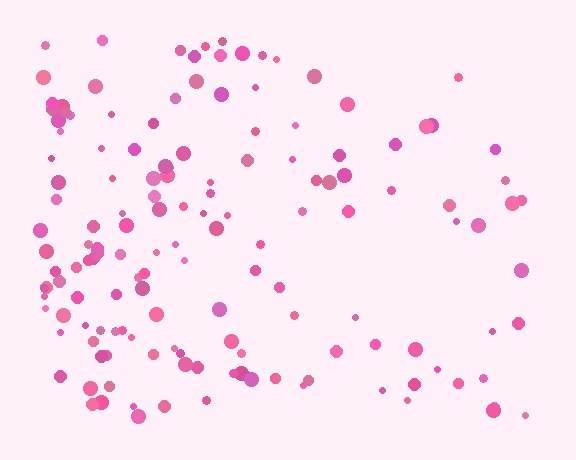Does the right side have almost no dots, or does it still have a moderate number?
Still a moderate number, just noticeably fewer than the left.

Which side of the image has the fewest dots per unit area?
The right.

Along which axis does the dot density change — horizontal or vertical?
Horizontal.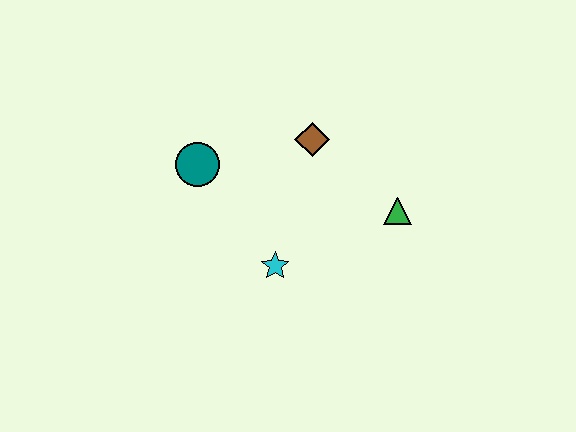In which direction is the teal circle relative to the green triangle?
The teal circle is to the left of the green triangle.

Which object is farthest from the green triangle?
The teal circle is farthest from the green triangle.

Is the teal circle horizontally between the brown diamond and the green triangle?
No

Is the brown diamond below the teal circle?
No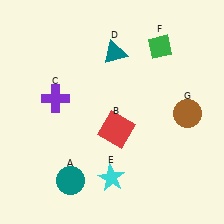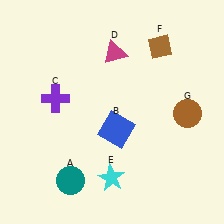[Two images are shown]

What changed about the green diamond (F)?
In Image 1, F is green. In Image 2, it changed to brown.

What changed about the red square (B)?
In Image 1, B is red. In Image 2, it changed to blue.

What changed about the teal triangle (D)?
In Image 1, D is teal. In Image 2, it changed to magenta.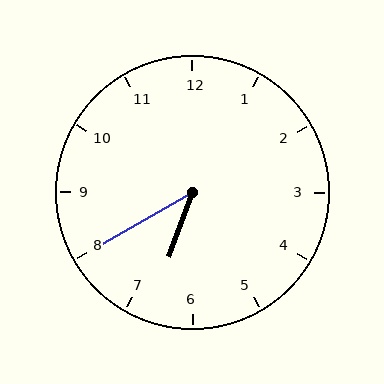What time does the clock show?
6:40.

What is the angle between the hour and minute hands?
Approximately 40 degrees.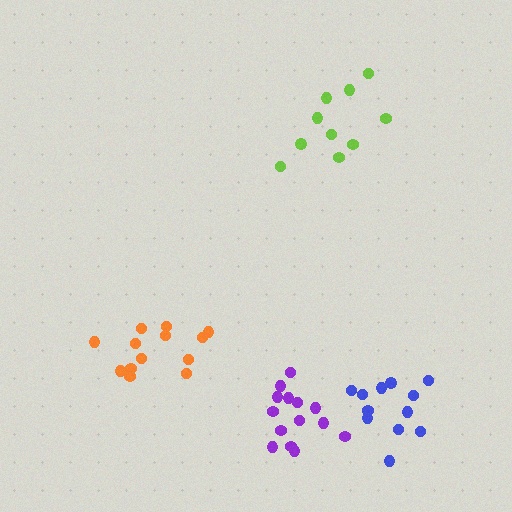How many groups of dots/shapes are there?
There are 4 groups.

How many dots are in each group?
Group 1: 13 dots, Group 2: 10 dots, Group 3: 14 dots, Group 4: 12 dots (49 total).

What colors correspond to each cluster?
The clusters are colored: orange, lime, purple, blue.